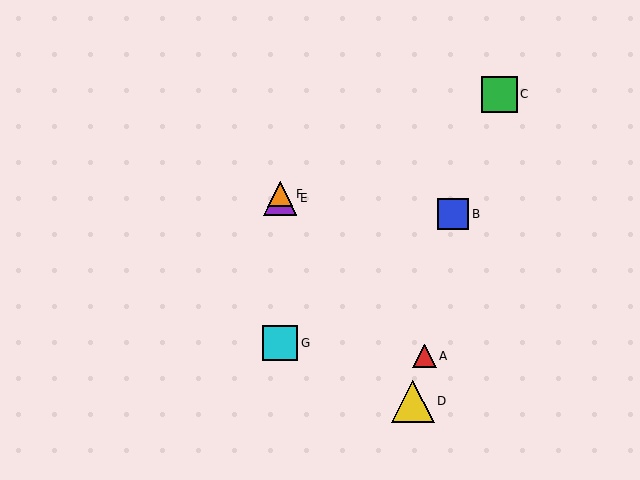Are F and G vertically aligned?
Yes, both are at x≈280.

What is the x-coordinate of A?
Object A is at x≈425.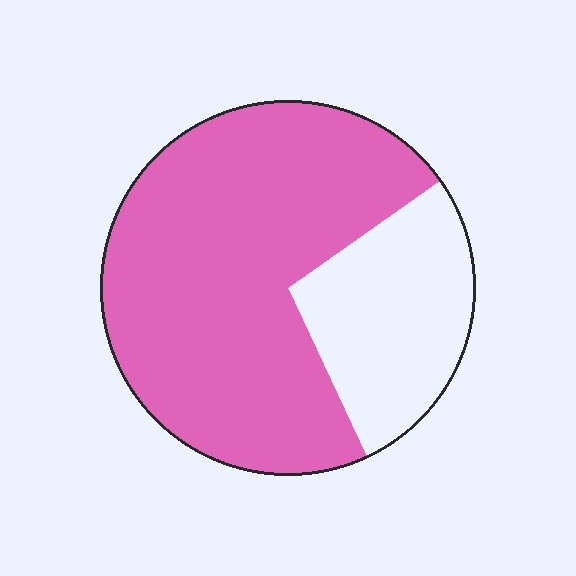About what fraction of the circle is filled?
About three quarters (3/4).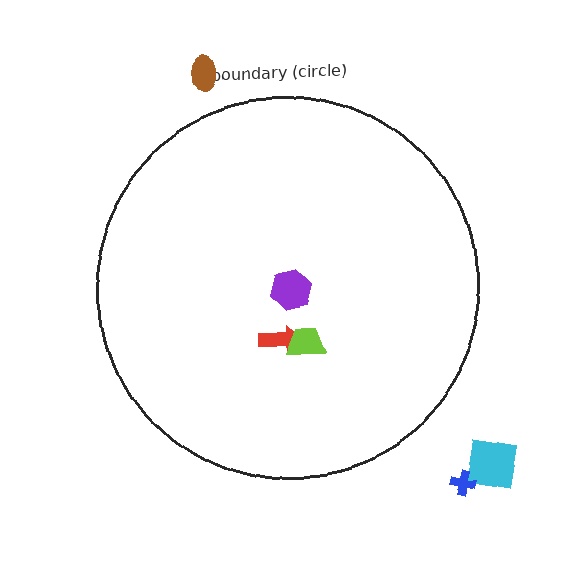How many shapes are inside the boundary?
3 inside, 3 outside.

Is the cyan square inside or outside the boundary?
Outside.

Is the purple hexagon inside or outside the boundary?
Inside.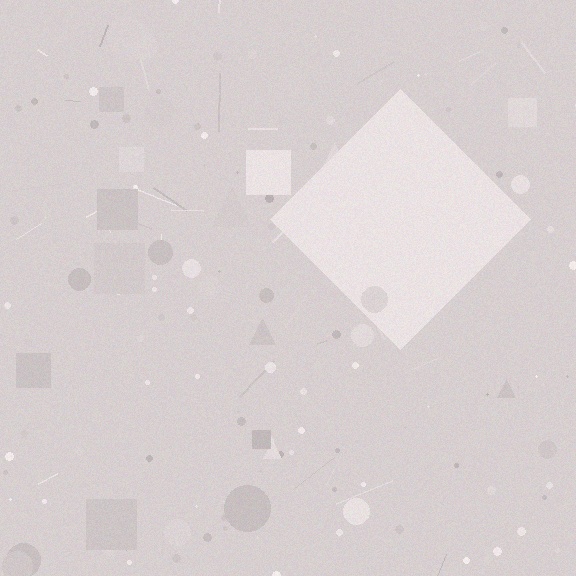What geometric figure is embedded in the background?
A diamond is embedded in the background.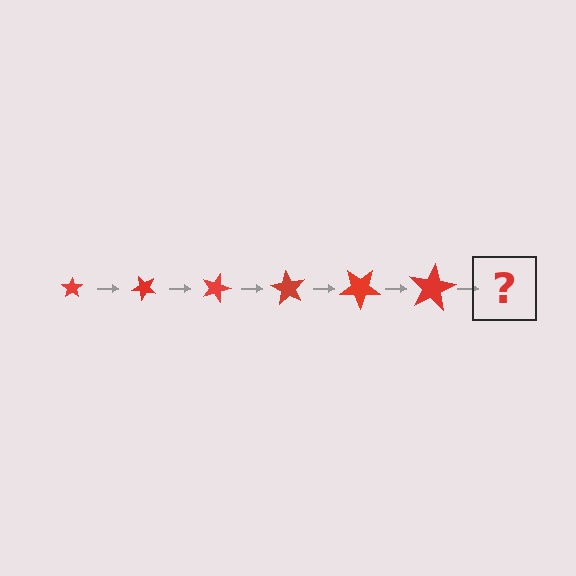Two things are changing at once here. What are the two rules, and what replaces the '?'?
The two rules are that the star grows larger each step and it rotates 45 degrees each step. The '?' should be a star, larger than the previous one and rotated 270 degrees from the start.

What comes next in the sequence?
The next element should be a star, larger than the previous one and rotated 270 degrees from the start.